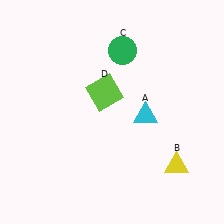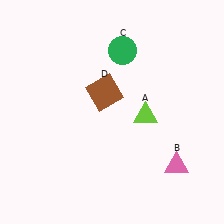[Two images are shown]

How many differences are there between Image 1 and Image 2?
There are 3 differences between the two images.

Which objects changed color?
A changed from cyan to lime. B changed from yellow to pink. D changed from lime to brown.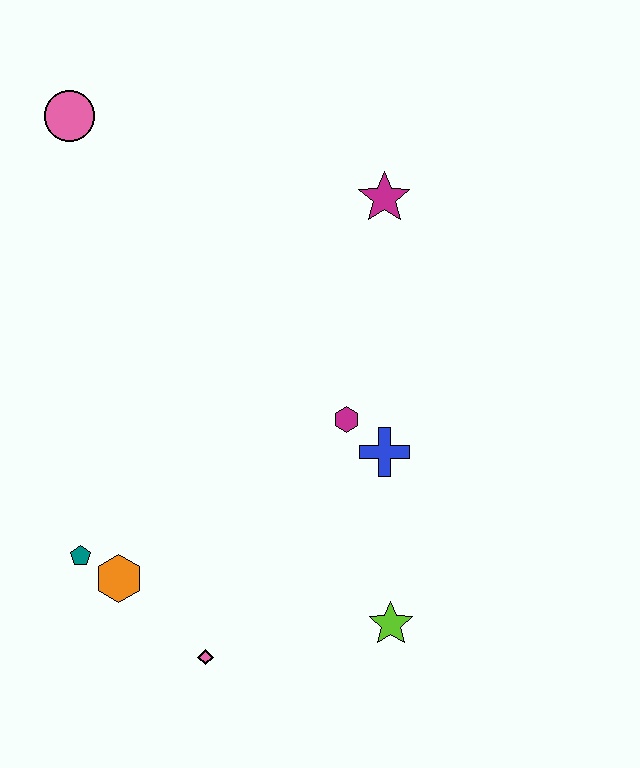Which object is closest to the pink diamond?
The orange hexagon is closest to the pink diamond.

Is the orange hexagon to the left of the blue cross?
Yes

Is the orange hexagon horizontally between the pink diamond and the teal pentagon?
Yes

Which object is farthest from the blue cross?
The pink circle is farthest from the blue cross.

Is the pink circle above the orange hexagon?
Yes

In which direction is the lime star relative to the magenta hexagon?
The lime star is below the magenta hexagon.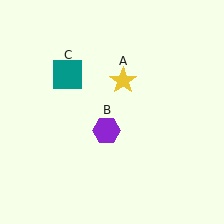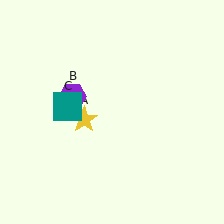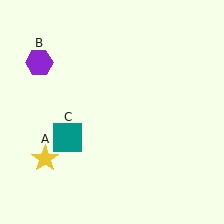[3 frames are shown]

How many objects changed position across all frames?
3 objects changed position: yellow star (object A), purple hexagon (object B), teal square (object C).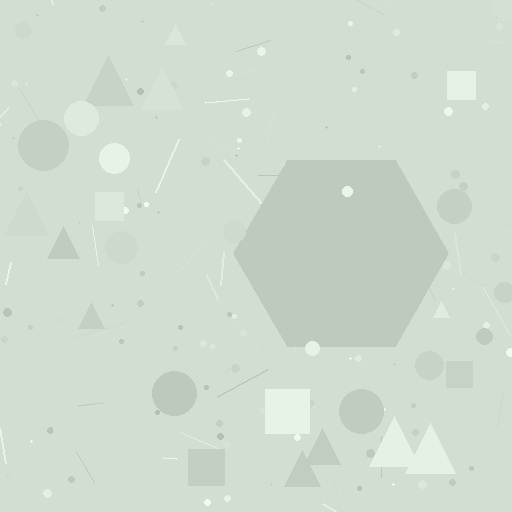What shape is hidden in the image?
A hexagon is hidden in the image.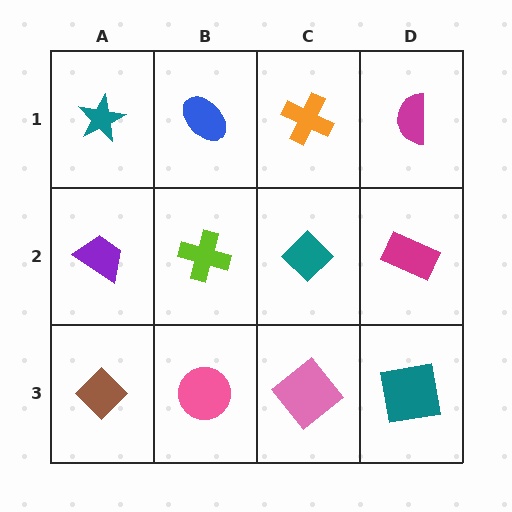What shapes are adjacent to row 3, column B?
A lime cross (row 2, column B), a brown diamond (row 3, column A), a pink diamond (row 3, column C).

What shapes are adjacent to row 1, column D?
A magenta rectangle (row 2, column D), an orange cross (row 1, column C).